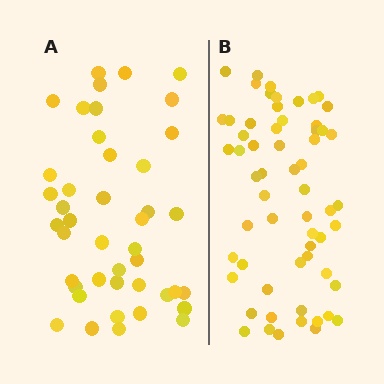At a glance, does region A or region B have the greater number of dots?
Region B (the right region) has more dots.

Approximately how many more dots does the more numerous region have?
Region B has approximately 15 more dots than region A.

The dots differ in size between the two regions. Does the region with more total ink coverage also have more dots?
No. Region A has more total ink coverage because its dots are larger, but region B actually contains more individual dots. Total area can be misleading — the number of items is what matters here.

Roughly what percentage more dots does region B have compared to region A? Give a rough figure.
About 40% more.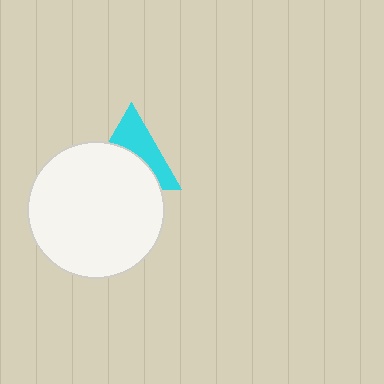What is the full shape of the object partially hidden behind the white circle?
The partially hidden object is a cyan triangle.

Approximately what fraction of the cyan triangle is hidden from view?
Roughly 54% of the cyan triangle is hidden behind the white circle.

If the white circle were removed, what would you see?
You would see the complete cyan triangle.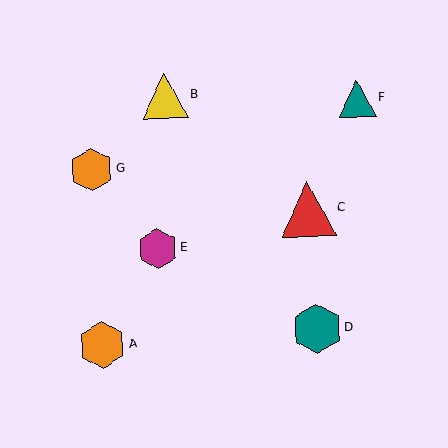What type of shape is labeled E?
Shape E is a magenta hexagon.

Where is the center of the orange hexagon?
The center of the orange hexagon is at (102, 345).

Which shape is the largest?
The red triangle (labeled C) is the largest.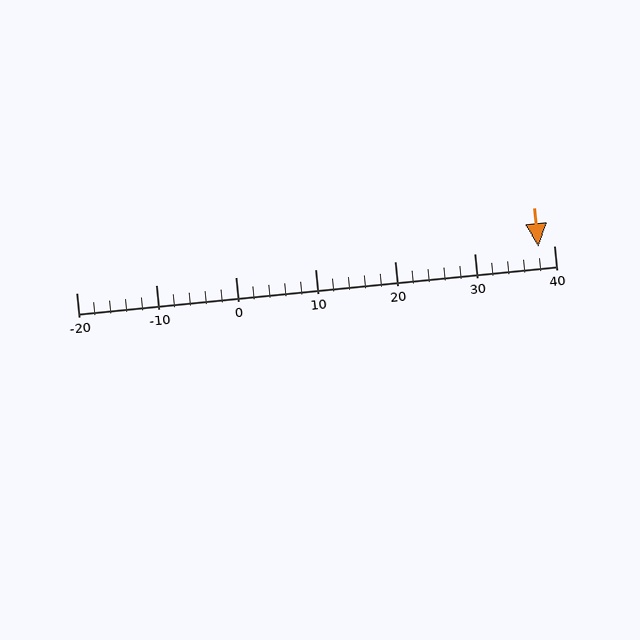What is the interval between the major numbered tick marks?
The major tick marks are spaced 10 units apart.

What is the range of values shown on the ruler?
The ruler shows values from -20 to 40.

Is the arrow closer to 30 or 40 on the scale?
The arrow is closer to 40.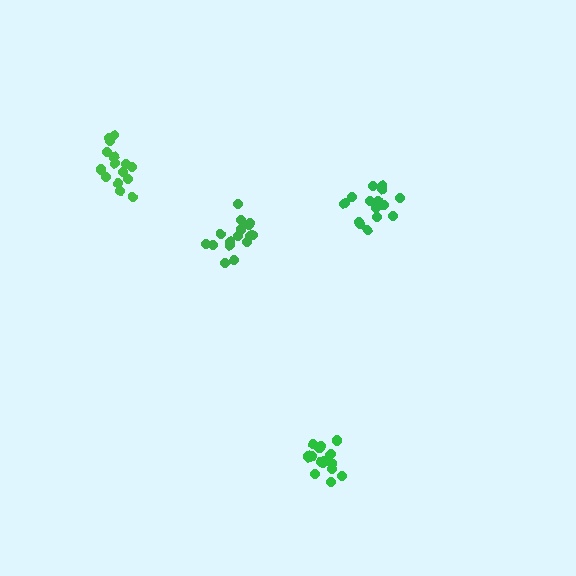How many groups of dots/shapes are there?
There are 4 groups.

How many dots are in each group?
Group 1: 15 dots, Group 2: 17 dots, Group 3: 16 dots, Group 4: 17 dots (65 total).